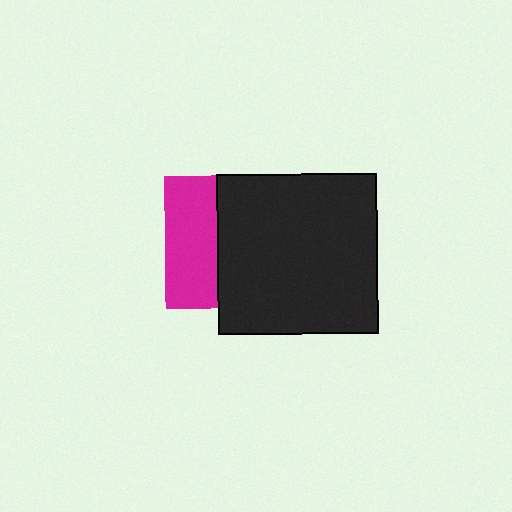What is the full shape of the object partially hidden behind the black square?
The partially hidden object is a magenta square.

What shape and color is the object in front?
The object in front is a black square.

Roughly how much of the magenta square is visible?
A small part of it is visible (roughly 39%).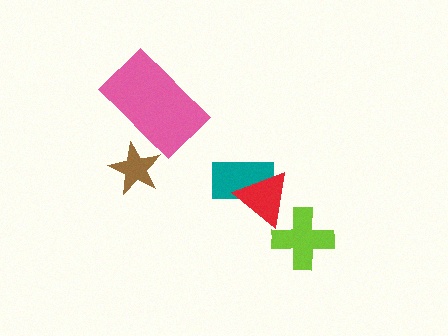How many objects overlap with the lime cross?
1 object overlaps with the lime cross.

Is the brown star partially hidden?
Yes, it is partially covered by another shape.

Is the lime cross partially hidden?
No, no other shape covers it.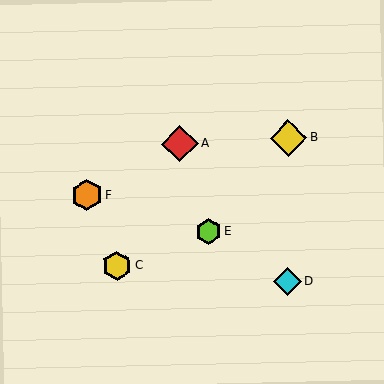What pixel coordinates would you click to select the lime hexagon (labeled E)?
Click at (208, 231) to select the lime hexagon E.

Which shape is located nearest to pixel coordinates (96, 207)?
The orange hexagon (labeled F) at (87, 195) is nearest to that location.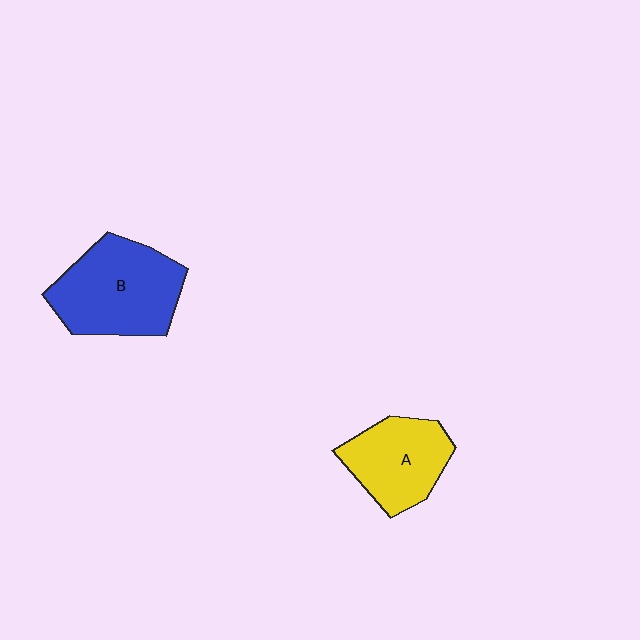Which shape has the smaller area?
Shape A (yellow).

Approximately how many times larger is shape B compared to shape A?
Approximately 1.4 times.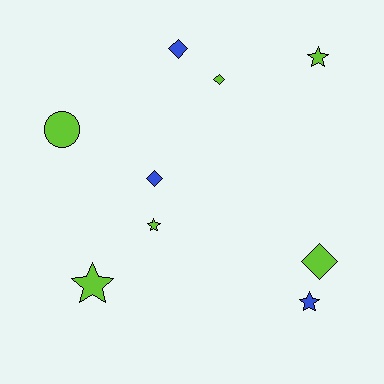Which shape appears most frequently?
Diamond, with 4 objects.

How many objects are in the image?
There are 9 objects.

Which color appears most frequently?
Lime, with 6 objects.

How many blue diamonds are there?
There are 2 blue diamonds.